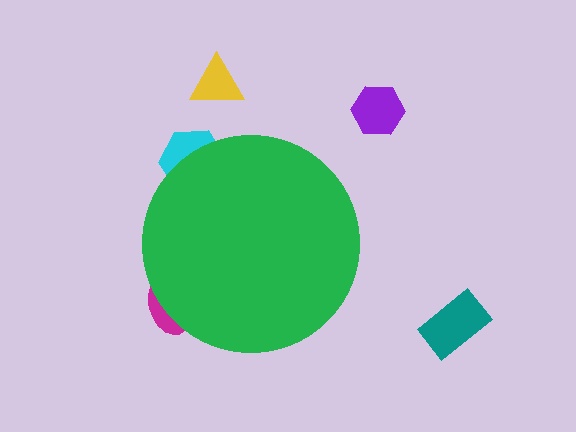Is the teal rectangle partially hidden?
No, the teal rectangle is fully visible.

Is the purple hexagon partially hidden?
No, the purple hexagon is fully visible.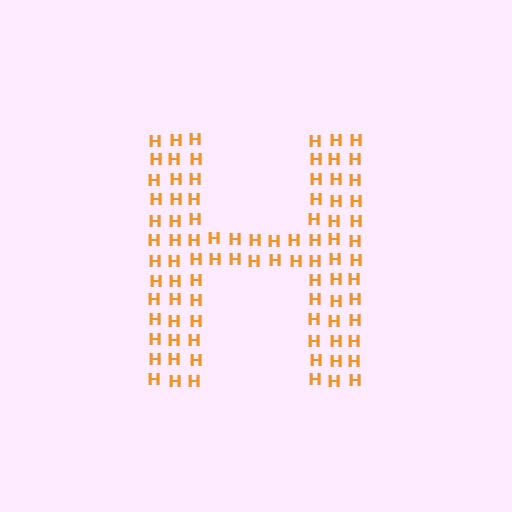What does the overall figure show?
The overall figure shows the letter H.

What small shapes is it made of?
It is made of small letter H's.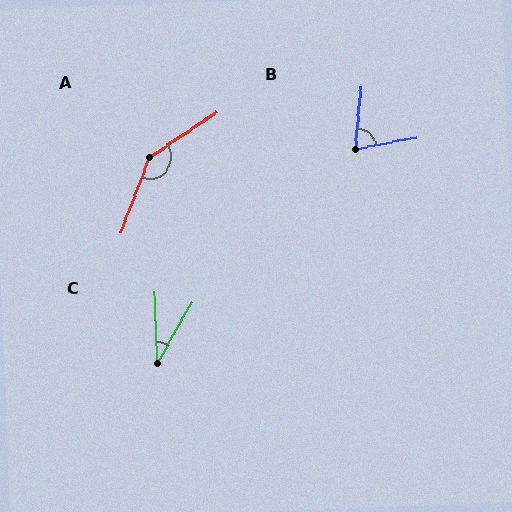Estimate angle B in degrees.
Approximately 73 degrees.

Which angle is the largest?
A, at approximately 145 degrees.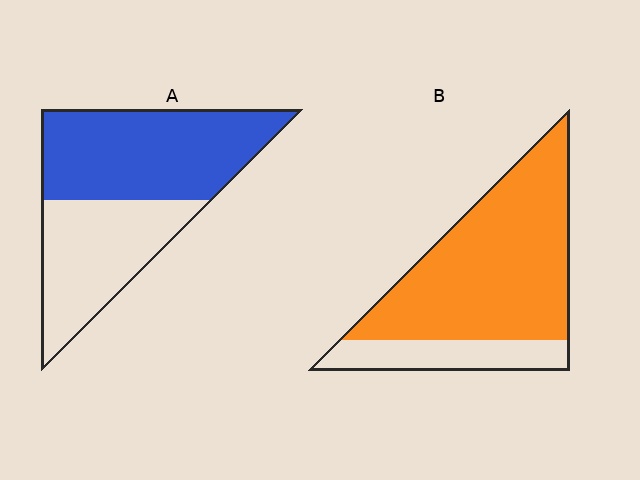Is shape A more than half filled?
Yes.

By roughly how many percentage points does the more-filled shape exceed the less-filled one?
By roughly 20 percentage points (B over A).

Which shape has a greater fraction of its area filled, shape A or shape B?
Shape B.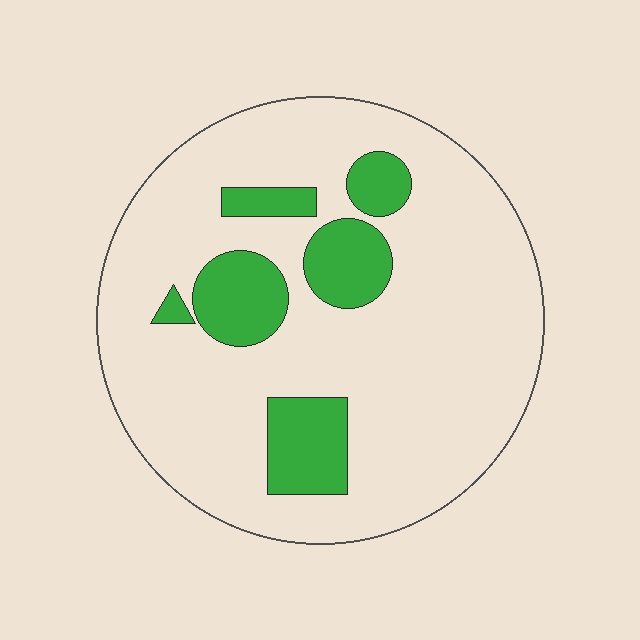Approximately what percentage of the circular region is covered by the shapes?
Approximately 20%.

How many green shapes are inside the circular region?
6.